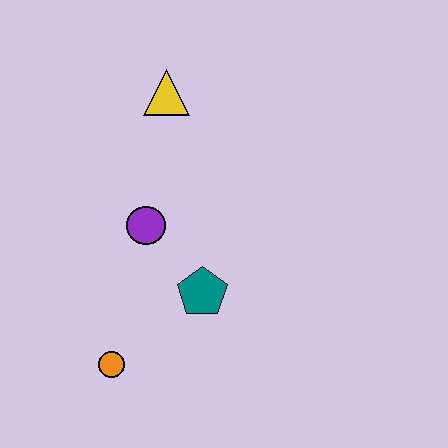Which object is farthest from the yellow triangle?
The orange circle is farthest from the yellow triangle.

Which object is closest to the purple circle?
The teal pentagon is closest to the purple circle.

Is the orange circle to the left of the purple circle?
Yes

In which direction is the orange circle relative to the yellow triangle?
The orange circle is below the yellow triangle.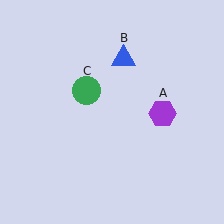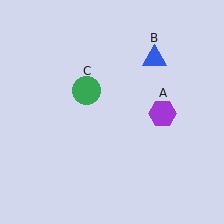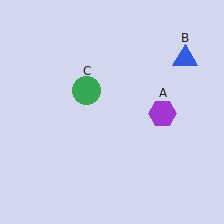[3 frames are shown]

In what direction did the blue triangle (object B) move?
The blue triangle (object B) moved right.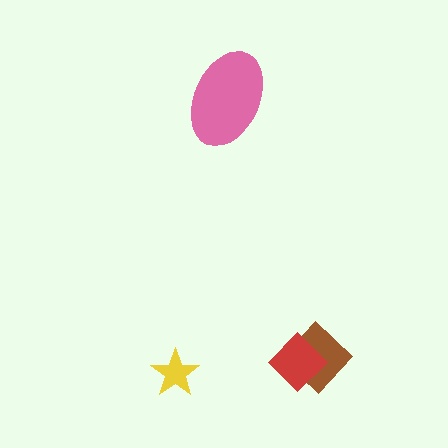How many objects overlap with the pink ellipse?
0 objects overlap with the pink ellipse.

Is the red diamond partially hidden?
No, no other shape covers it.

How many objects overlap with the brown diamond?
1 object overlaps with the brown diamond.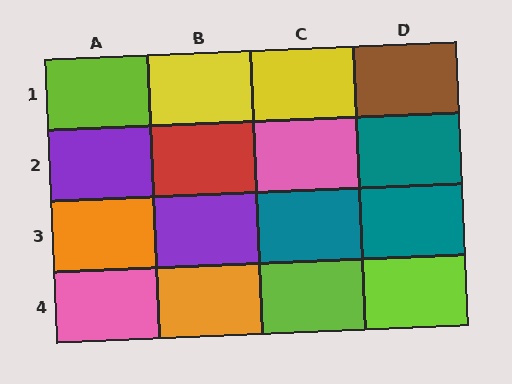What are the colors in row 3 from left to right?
Orange, purple, teal, teal.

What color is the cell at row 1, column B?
Yellow.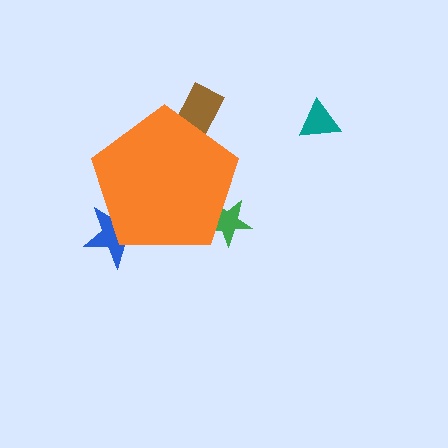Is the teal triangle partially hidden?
No, the teal triangle is fully visible.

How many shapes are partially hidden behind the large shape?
3 shapes are partially hidden.